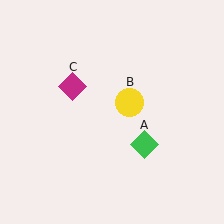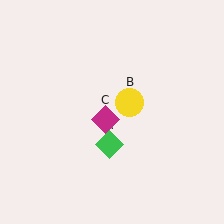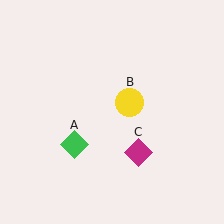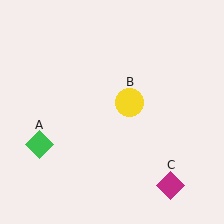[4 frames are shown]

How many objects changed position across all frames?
2 objects changed position: green diamond (object A), magenta diamond (object C).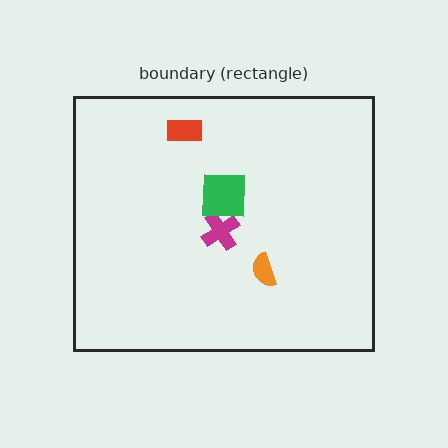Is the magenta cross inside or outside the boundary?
Inside.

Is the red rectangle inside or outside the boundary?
Inside.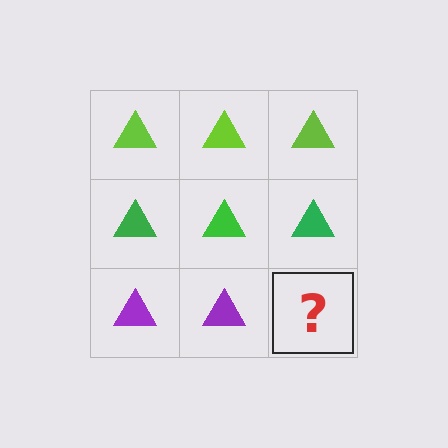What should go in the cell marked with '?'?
The missing cell should contain a purple triangle.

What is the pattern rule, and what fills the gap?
The rule is that each row has a consistent color. The gap should be filled with a purple triangle.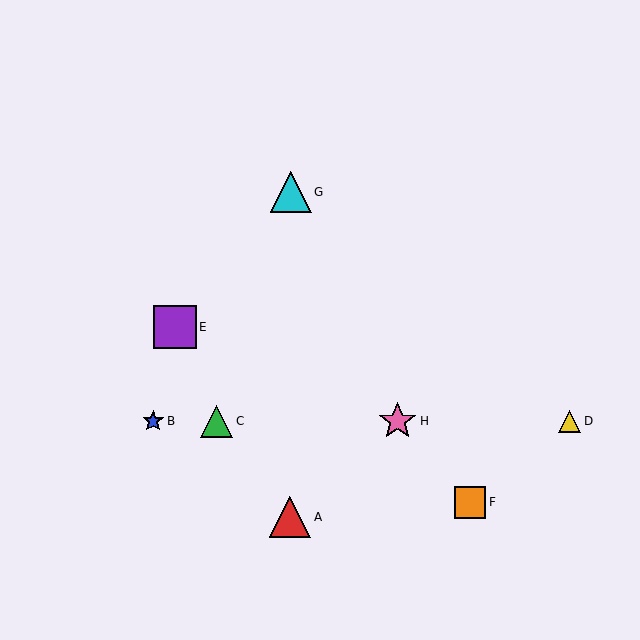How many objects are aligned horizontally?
4 objects (B, C, D, H) are aligned horizontally.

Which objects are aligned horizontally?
Objects B, C, D, H are aligned horizontally.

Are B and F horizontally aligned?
No, B is at y≈421 and F is at y≈502.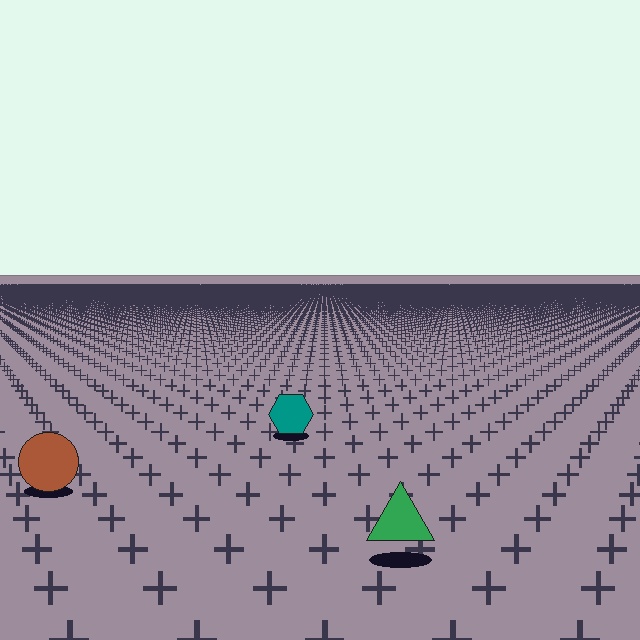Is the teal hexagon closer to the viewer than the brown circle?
No. The brown circle is closer — you can tell from the texture gradient: the ground texture is coarser near it.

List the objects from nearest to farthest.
From nearest to farthest: the green triangle, the brown circle, the teal hexagon.